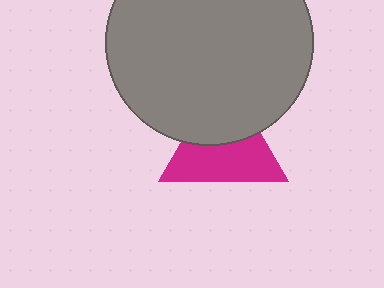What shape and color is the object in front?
The object in front is a gray circle.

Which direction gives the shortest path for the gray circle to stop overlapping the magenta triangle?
Moving up gives the shortest separation.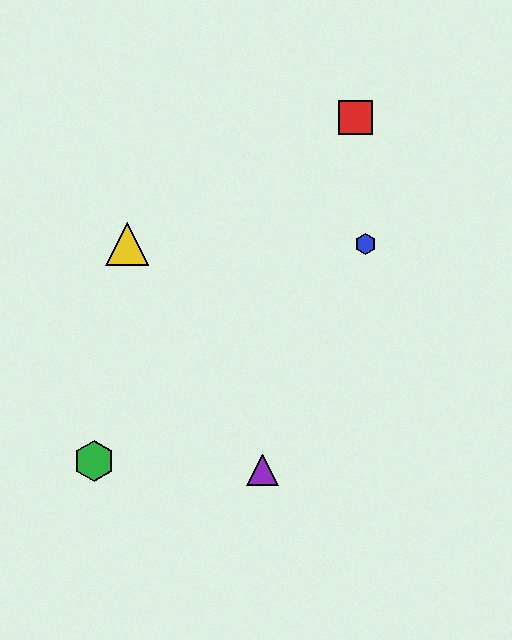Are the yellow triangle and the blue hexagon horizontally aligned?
Yes, both are at y≈244.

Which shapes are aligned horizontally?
The blue hexagon, the yellow triangle are aligned horizontally.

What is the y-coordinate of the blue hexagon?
The blue hexagon is at y≈244.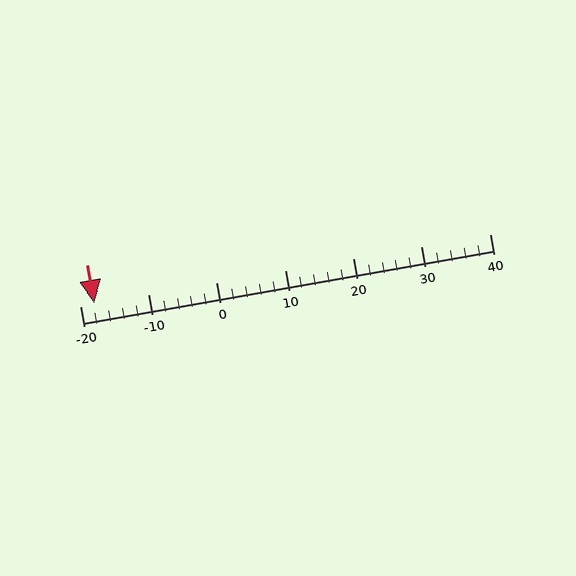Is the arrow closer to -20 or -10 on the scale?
The arrow is closer to -20.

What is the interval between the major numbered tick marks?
The major tick marks are spaced 10 units apart.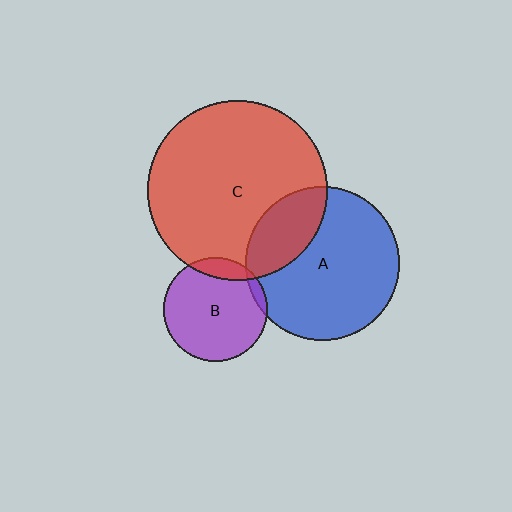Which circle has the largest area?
Circle C (red).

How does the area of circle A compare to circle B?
Approximately 2.2 times.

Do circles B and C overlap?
Yes.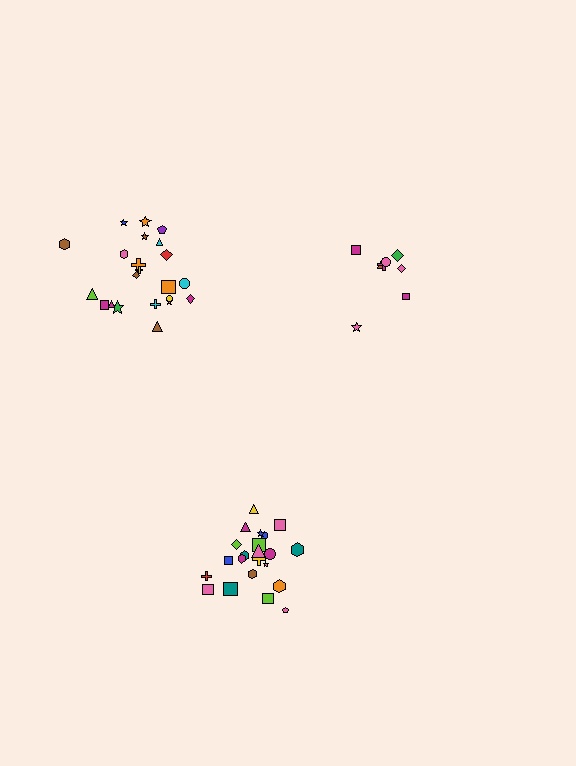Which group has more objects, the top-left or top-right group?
The top-left group.